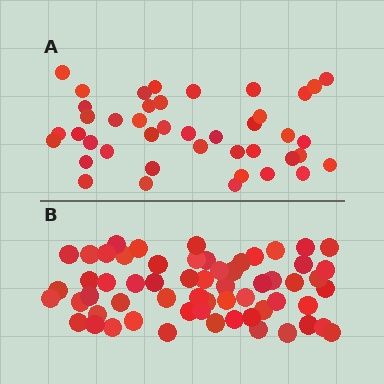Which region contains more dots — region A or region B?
Region B (the bottom region) has more dots.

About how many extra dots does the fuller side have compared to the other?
Region B has approximately 20 more dots than region A.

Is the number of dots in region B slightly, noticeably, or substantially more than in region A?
Region B has noticeably more, but not dramatically so. The ratio is roughly 1.4 to 1.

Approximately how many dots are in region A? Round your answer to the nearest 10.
About 40 dots. (The exact count is 42, which rounds to 40.)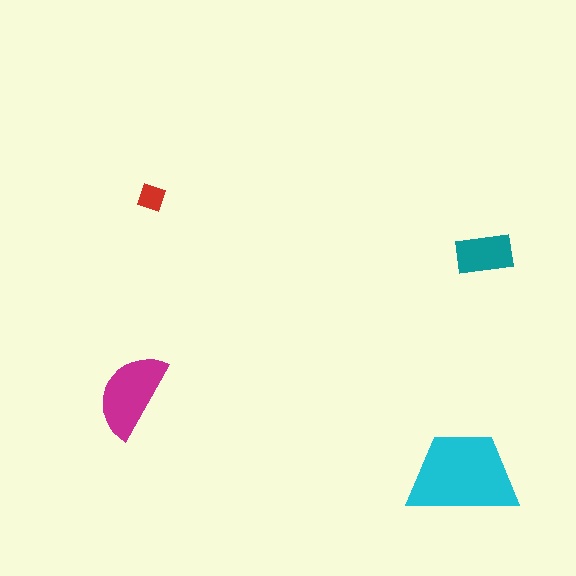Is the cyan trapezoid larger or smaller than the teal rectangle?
Larger.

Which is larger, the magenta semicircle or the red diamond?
The magenta semicircle.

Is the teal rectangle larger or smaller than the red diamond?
Larger.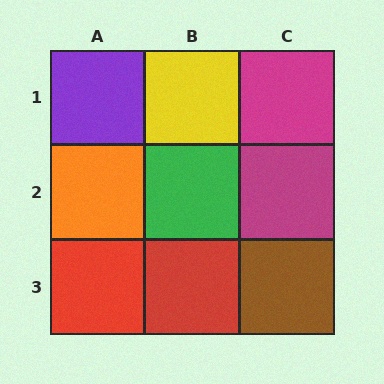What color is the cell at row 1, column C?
Magenta.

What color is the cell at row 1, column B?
Yellow.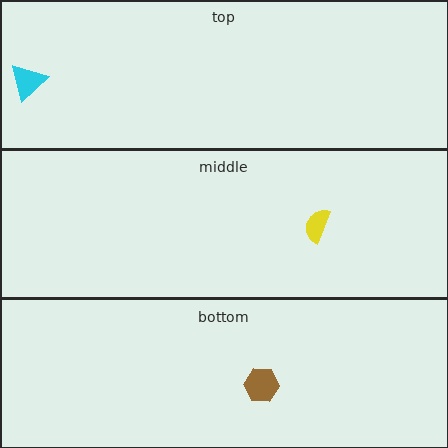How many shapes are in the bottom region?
1.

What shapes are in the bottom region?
The brown hexagon.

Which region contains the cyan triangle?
The top region.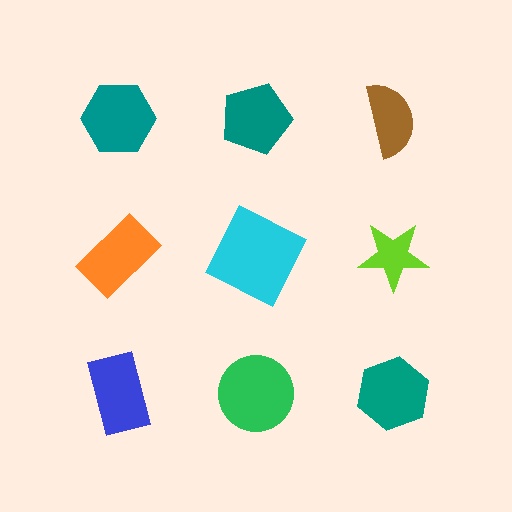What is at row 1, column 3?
A brown semicircle.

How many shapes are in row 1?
3 shapes.